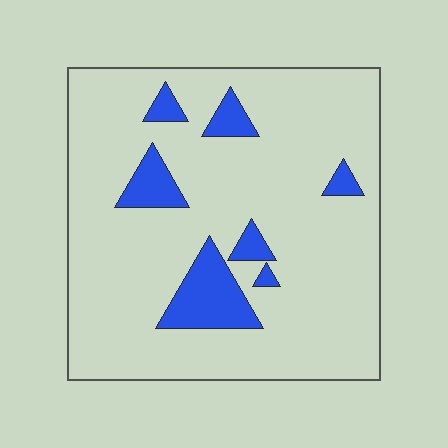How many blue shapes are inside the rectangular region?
7.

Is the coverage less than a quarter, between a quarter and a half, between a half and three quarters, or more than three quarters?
Less than a quarter.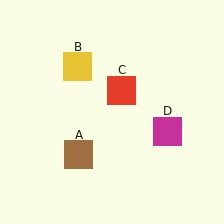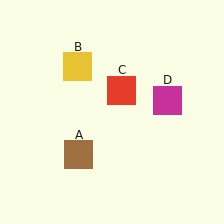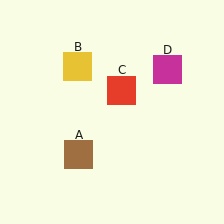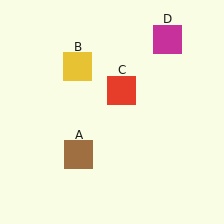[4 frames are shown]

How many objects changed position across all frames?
1 object changed position: magenta square (object D).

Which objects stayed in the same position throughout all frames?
Brown square (object A) and yellow square (object B) and red square (object C) remained stationary.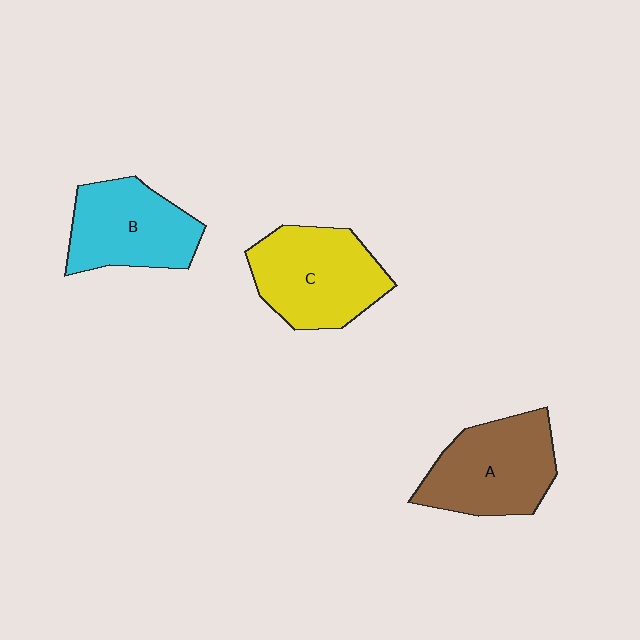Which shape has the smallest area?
Shape B (cyan).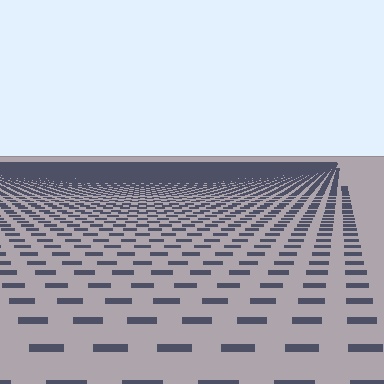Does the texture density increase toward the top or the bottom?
Density increases toward the top.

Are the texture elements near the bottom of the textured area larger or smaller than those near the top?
Larger. Near the bottom, elements are closer to the viewer and appear at a bigger on-screen size.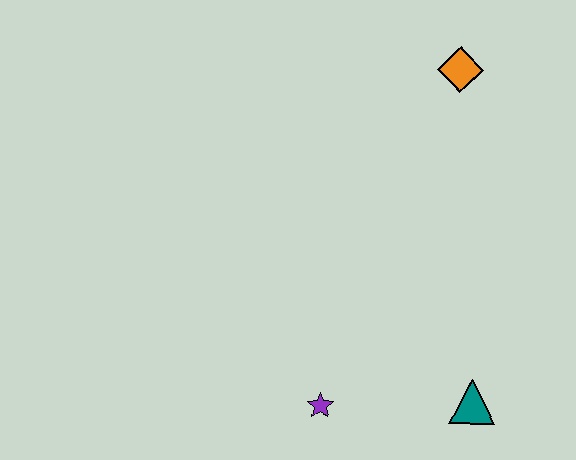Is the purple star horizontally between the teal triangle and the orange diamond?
No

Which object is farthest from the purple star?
The orange diamond is farthest from the purple star.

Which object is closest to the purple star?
The teal triangle is closest to the purple star.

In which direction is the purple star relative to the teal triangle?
The purple star is to the left of the teal triangle.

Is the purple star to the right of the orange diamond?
No